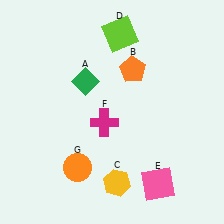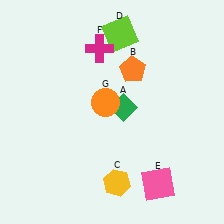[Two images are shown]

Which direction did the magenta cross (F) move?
The magenta cross (F) moved up.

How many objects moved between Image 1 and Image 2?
3 objects moved between the two images.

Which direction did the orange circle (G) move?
The orange circle (G) moved up.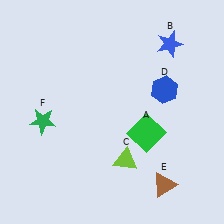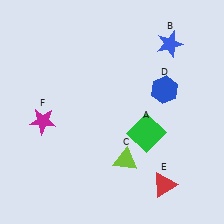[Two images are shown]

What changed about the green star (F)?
In Image 1, F is green. In Image 2, it changed to magenta.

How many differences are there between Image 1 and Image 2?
There are 2 differences between the two images.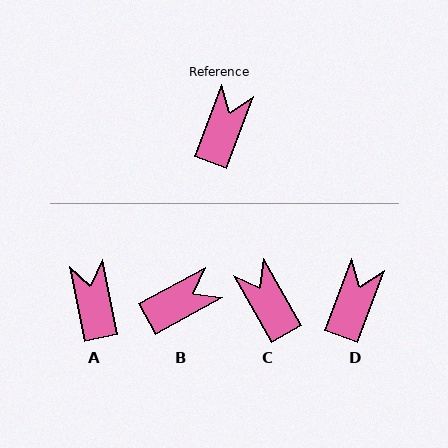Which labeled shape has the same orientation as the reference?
D.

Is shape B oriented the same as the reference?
No, it is off by about 41 degrees.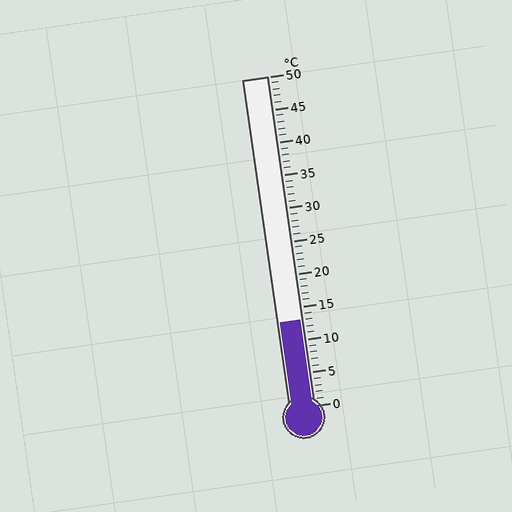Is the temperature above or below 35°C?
The temperature is below 35°C.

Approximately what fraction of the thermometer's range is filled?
The thermometer is filled to approximately 25% of its range.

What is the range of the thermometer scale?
The thermometer scale ranges from 0°C to 50°C.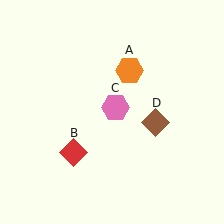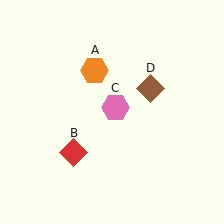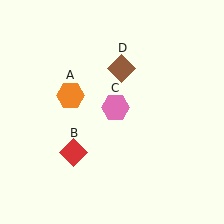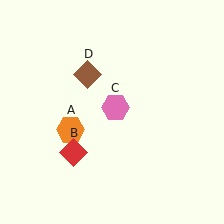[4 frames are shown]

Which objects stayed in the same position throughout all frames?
Red diamond (object B) and pink hexagon (object C) remained stationary.